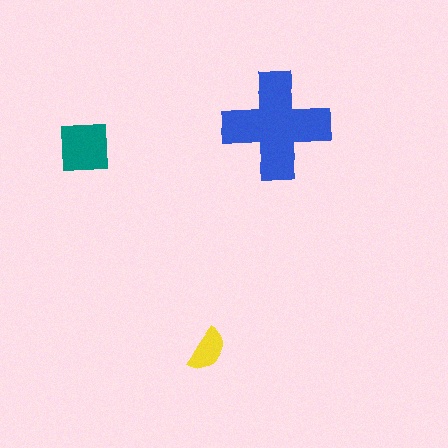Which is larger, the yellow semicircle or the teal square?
The teal square.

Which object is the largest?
The blue cross.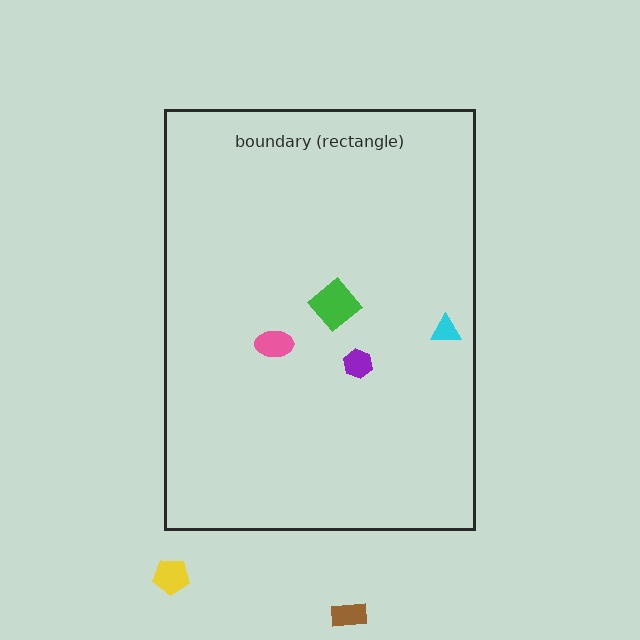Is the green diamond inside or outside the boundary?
Inside.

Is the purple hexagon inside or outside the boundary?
Inside.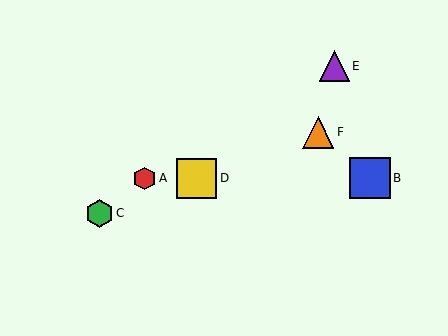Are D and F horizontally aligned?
No, D is at y≈178 and F is at y≈132.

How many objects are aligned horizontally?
3 objects (A, B, D) are aligned horizontally.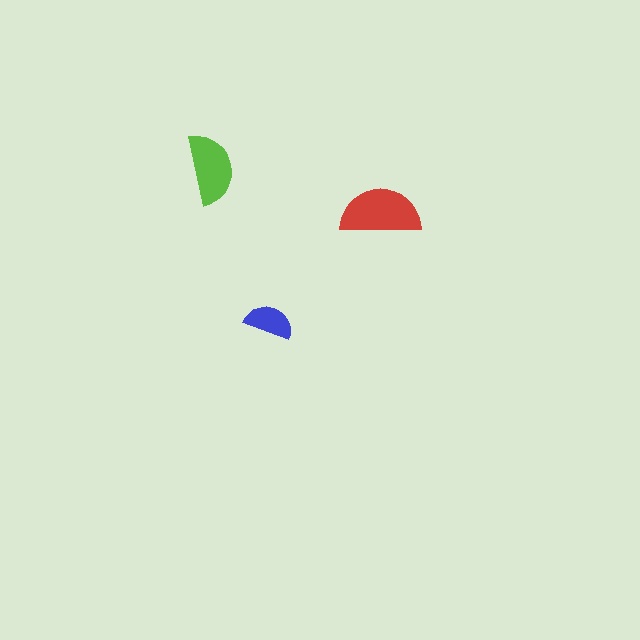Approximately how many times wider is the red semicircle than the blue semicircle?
About 1.5 times wider.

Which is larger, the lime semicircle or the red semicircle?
The red one.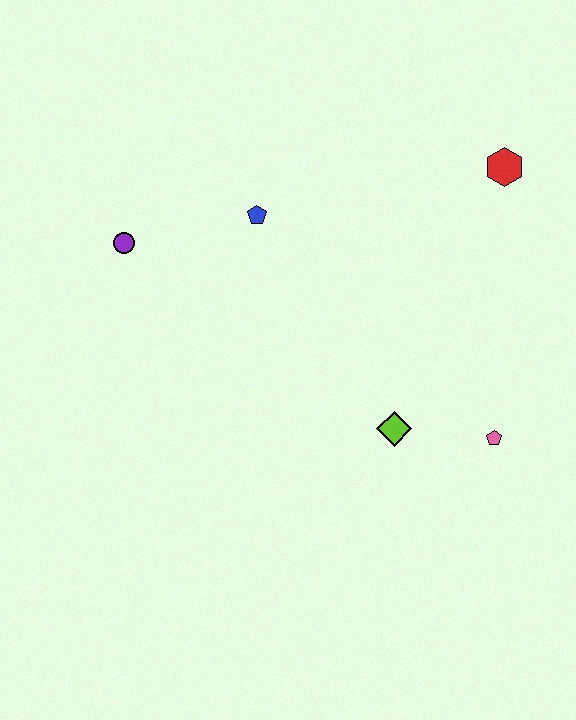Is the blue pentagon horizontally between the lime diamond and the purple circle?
Yes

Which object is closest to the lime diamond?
The pink pentagon is closest to the lime diamond.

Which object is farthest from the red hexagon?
The purple circle is farthest from the red hexagon.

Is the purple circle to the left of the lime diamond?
Yes